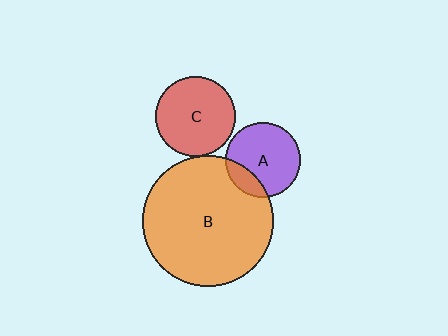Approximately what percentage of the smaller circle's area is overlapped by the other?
Approximately 20%.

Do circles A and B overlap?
Yes.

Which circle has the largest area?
Circle B (orange).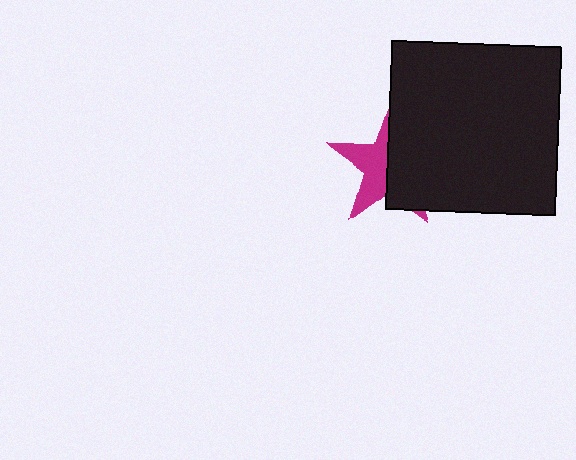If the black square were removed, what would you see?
You would see the complete magenta star.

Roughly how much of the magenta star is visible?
A small part of it is visible (roughly 44%).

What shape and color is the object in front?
The object in front is a black square.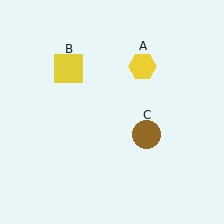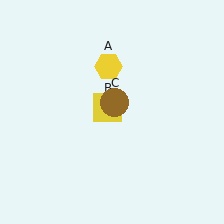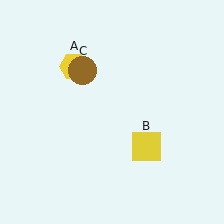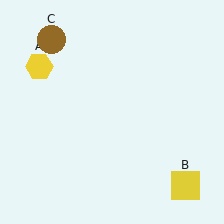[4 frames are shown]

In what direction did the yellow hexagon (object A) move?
The yellow hexagon (object A) moved left.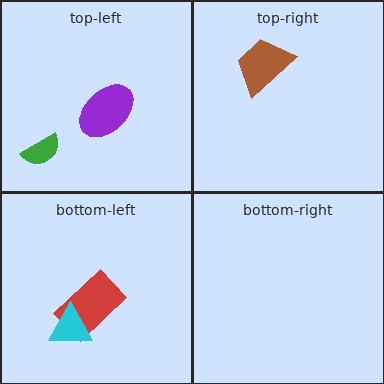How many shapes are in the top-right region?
1.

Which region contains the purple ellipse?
The top-left region.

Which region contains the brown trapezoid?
The top-right region.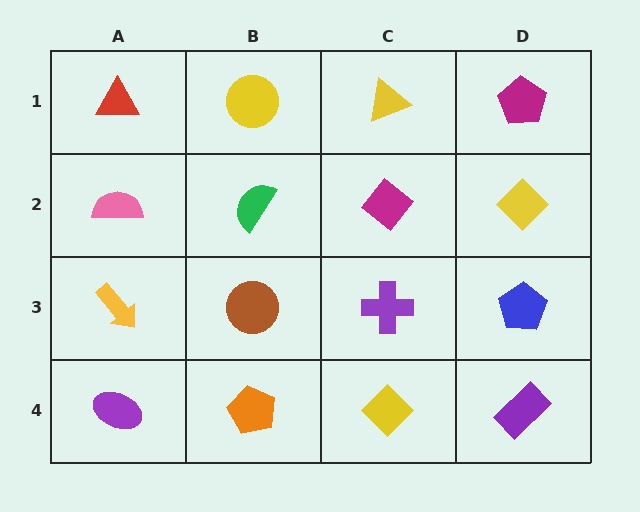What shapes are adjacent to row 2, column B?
A yellow circle (row 1, column B), a brown circle (row 3, column B), a pink semicircle (row 2, column A), a magenta diamond (row 2, column C).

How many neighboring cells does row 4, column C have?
3.